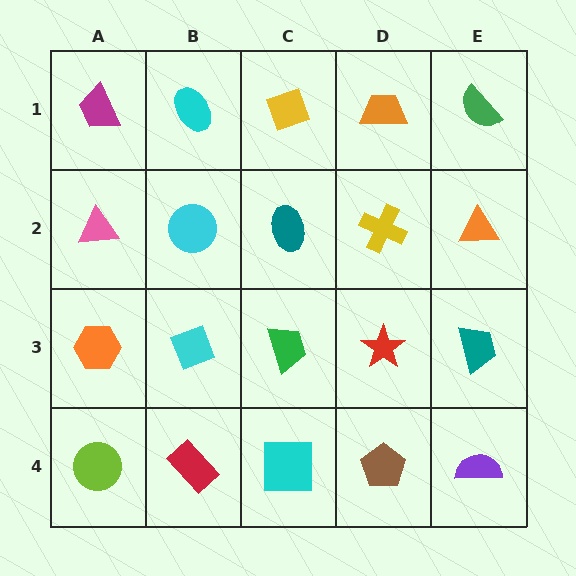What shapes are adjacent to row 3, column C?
A teal ellipse (row 2, column C), a cyan square (row 4, column C), a cyan diamond (row 3, column B), a red star (row 3, column D).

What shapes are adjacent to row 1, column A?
A pink triangle (row 2, column A), a cyan ellipse (row 1, column B).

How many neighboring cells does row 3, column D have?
4.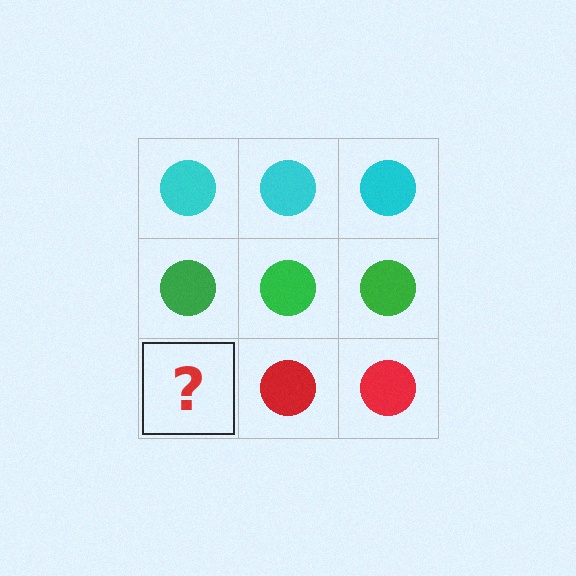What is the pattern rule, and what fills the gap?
The rule is that each row has a consistent color. The gap should be filled with a red circle.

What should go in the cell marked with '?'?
The missing cell should contain a red circle.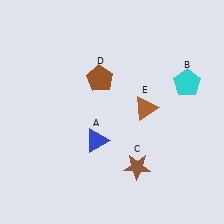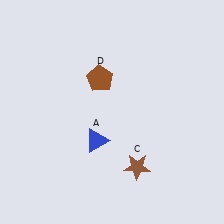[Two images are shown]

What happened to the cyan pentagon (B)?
The cyan pentagon (B) was removed in Image 2. It was in the top-right area of Image 1.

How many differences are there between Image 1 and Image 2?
There are 2 differences between the two images.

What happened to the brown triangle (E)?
The brown triangle (E) was removed in Image 2. It was in the top-right area of Image 1.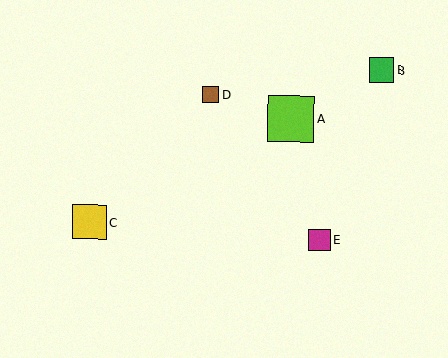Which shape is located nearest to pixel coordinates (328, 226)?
The magenta square (labeled E) at (319, 240) is nearest to that location.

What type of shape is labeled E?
Shape E is a magenta square.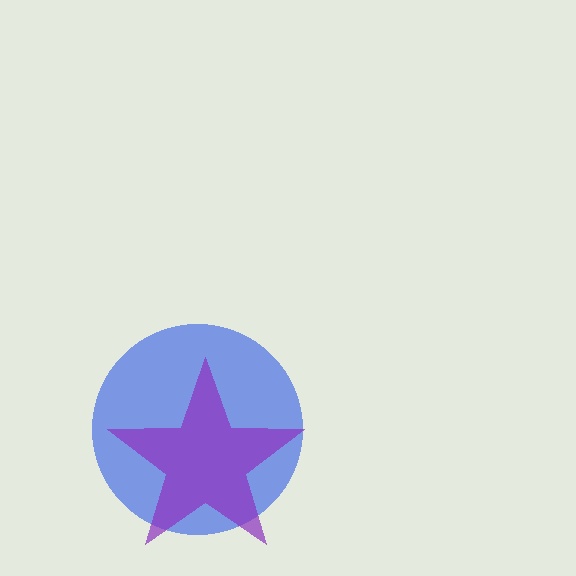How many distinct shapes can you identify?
There are 2 distinct shapes: a blue circle, a purple star.